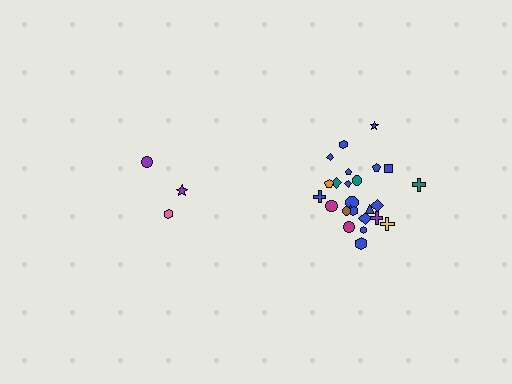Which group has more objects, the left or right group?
The right group.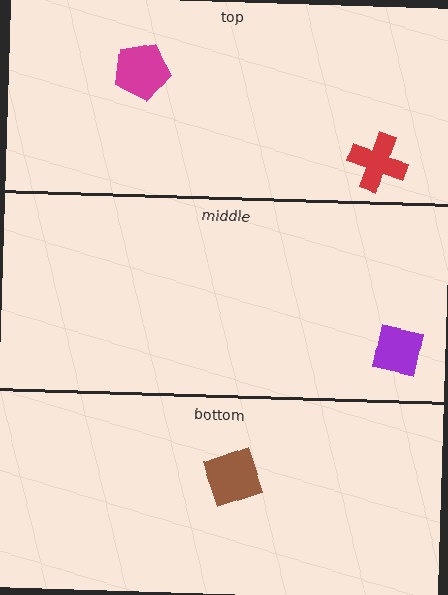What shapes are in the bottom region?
The brown square.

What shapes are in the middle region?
The purple square.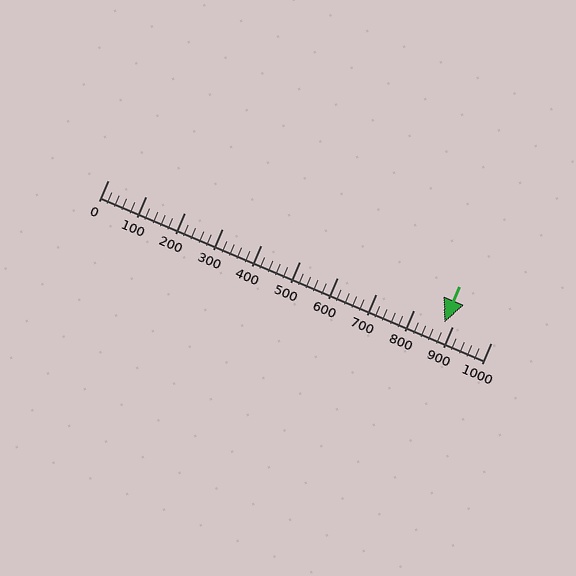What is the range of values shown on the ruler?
The ruler shows values from 0 to 1000.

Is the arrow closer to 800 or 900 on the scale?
The arrow is closer to 900.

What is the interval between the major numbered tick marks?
The major tick marks are spaced 100 units apart.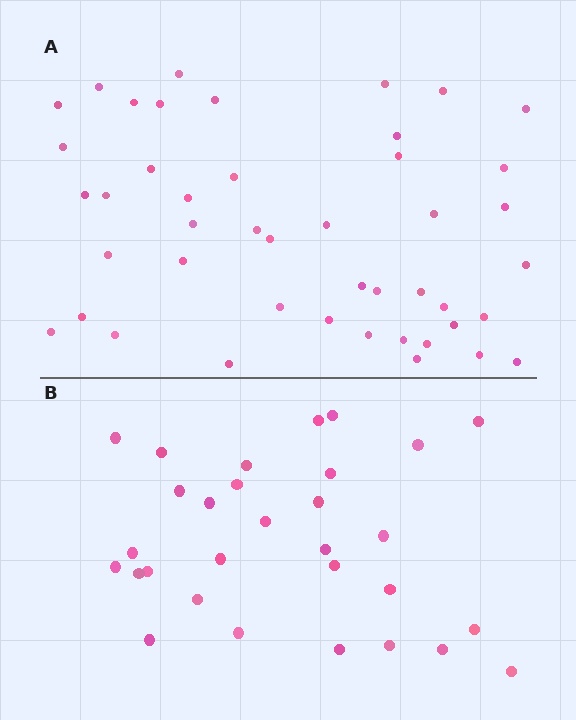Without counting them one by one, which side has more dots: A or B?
Region A (the top region) has more dots.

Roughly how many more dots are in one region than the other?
Region A has approximately 15 more dots than region B.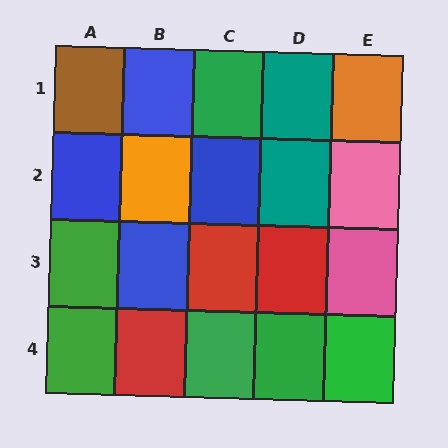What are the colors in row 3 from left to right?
Green, blue, red, red, pink.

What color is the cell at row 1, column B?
Blue.